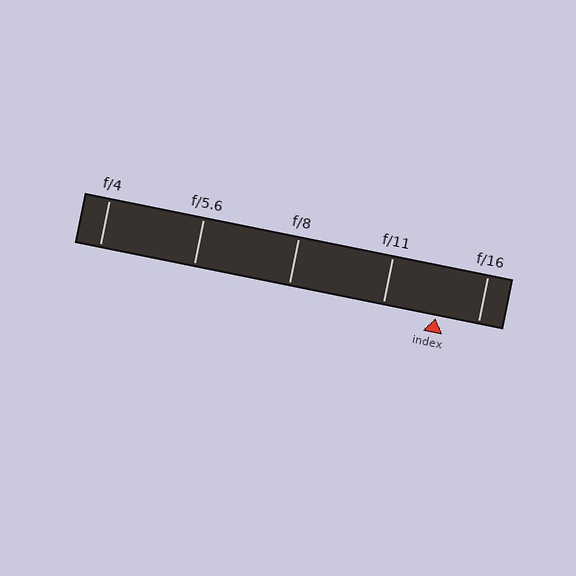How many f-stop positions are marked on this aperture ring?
There are 5 f-stop positions marked.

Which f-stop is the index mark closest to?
The index mark is closest to f/16.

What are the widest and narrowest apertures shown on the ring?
The widest aperture shown is f/4 and the narrowest is f/16.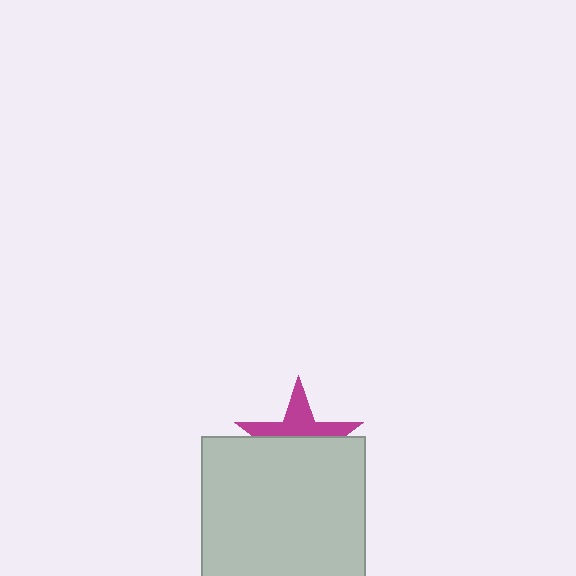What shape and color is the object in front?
The object in front is a light gray square.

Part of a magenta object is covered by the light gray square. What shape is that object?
It is a star.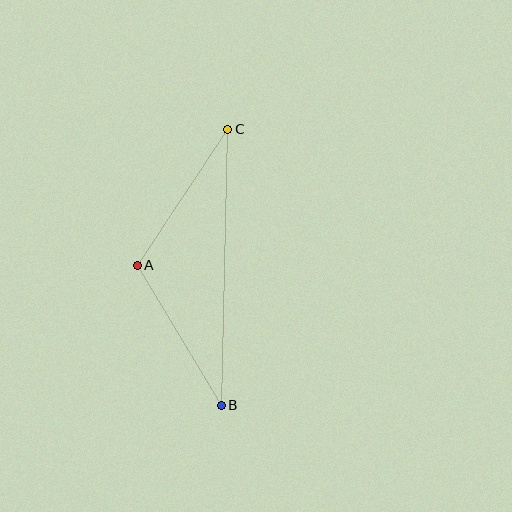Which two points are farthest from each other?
Points B and C are farthest from each other.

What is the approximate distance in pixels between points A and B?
The distance between A and B is approximately 163 pixels.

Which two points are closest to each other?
Points A and C are closest to each other.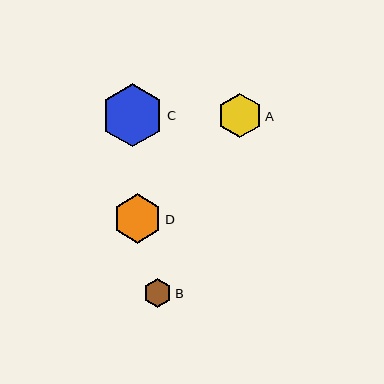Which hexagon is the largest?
Hexagon C is the largest with a size of approximately 63 pixels.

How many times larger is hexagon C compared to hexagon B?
Hexagon C is approximately 2.2 times the size of hexagon B.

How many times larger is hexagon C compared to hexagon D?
Hexagon C is approximately 1.3 times the size of hexagon D.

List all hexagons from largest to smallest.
From largest to smallest: C, D, A, B.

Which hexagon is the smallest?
Hexagon B is the smallest with a size of approximately 29 pixels.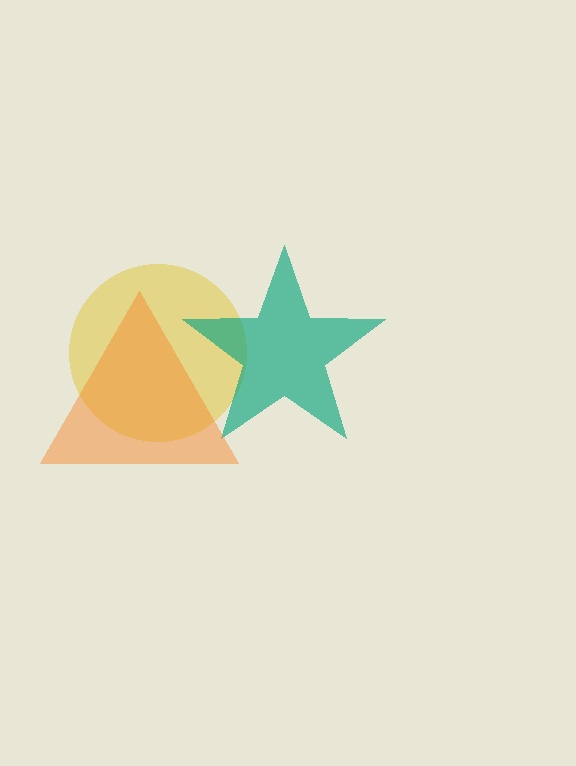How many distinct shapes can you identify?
There are 3 distinct shapes: a yellow circle, a teal star, an orange triangle.